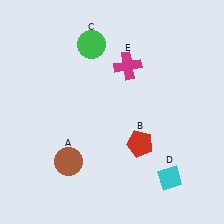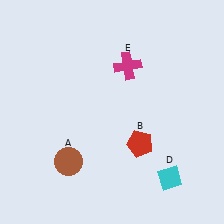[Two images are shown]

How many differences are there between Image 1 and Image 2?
There is 1 difference between the two images.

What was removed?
The green circle (C) was removed in Image 2.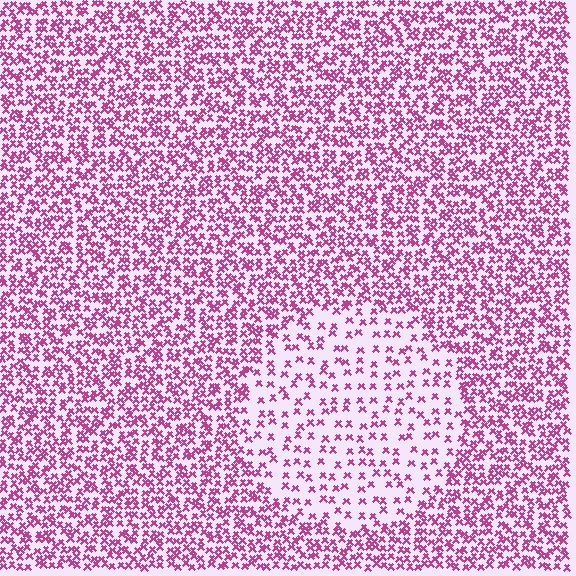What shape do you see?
I see a circle.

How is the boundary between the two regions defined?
The boundary is defined by a change in element density (approximately 2.4x ratio). All elements are the same color, size, and shape.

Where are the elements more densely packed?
The elements are more densely packed outside the circle boundary.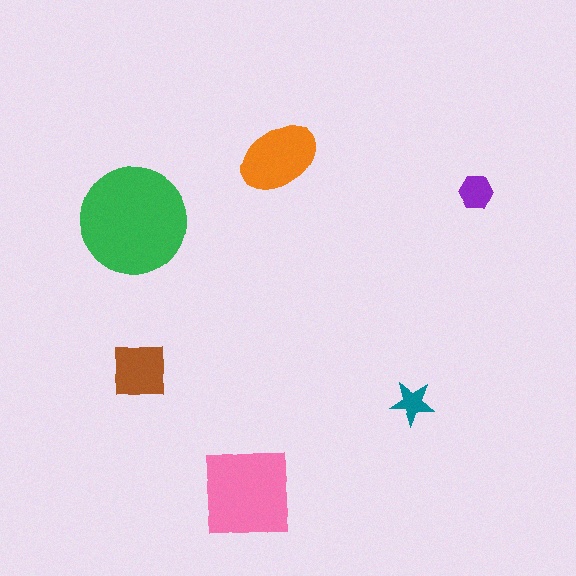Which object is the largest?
The green circle.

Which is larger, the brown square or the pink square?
The pink square.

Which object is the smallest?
The teal star.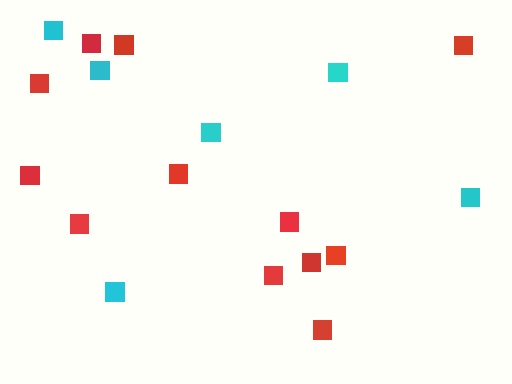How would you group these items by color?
There are 2 groups: one group of red squares (12) and one group of cyan squares (6).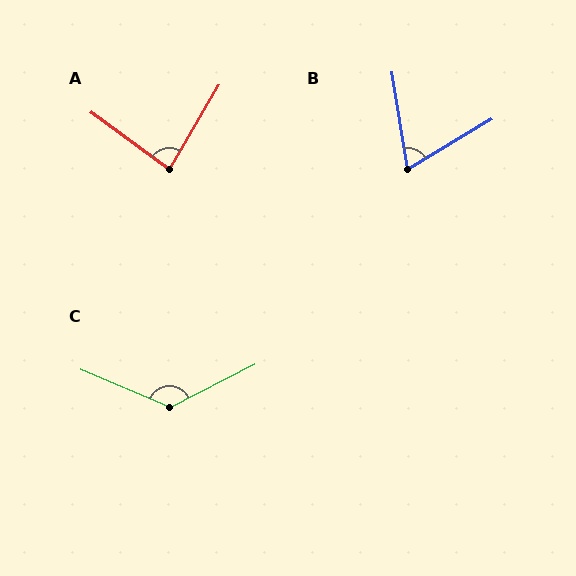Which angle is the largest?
C, at approximately 130 degrees.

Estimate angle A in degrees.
Approximately 84 degrees.